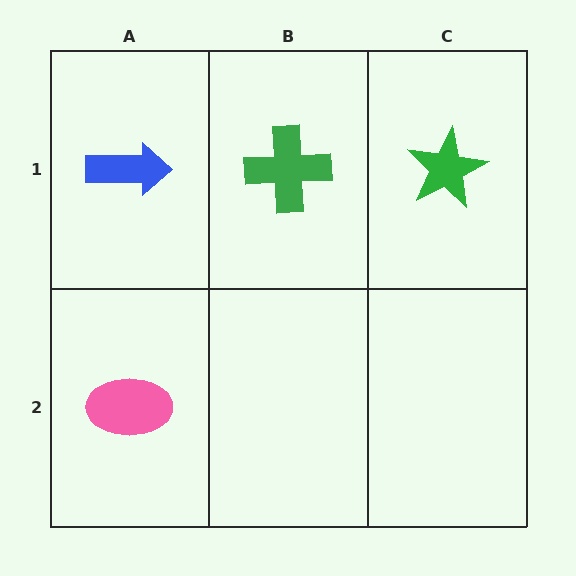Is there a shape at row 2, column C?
No, that cell is empty.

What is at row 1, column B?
A green cross.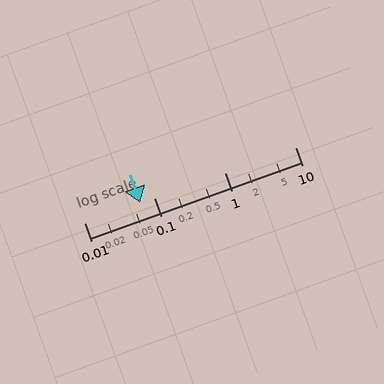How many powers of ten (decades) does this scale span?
The scale spans 3 decades, from 0.01 to 10.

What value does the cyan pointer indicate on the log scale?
The pointer indicates approximately 0.062.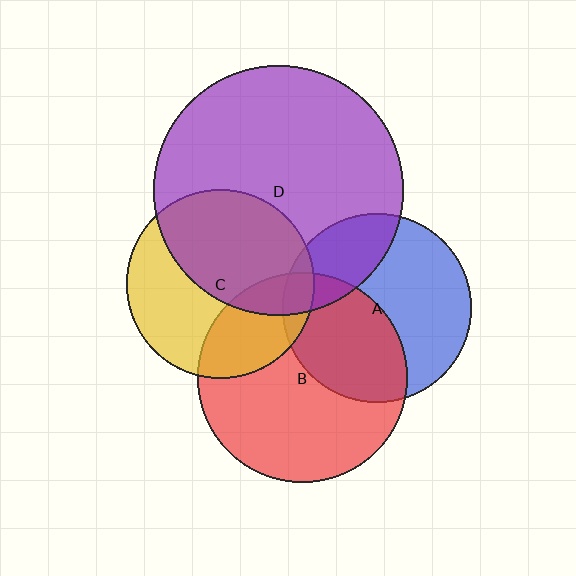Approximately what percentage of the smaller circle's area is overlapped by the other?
Approximately 25%.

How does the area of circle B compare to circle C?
Approximately 1.2 times.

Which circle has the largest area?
Circle D (purple).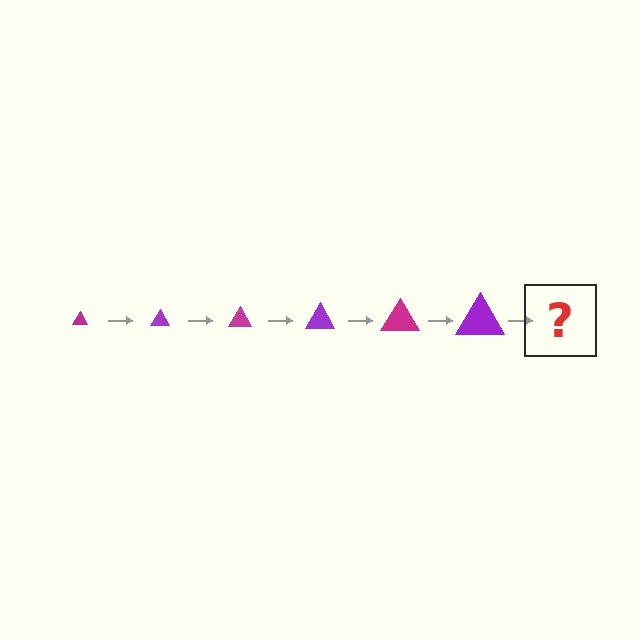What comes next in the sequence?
The next element should be a magenta triangle, larger than the previous one.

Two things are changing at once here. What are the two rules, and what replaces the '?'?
The two rules are that the triangle grows larger each step and the color cycles through magenta and purple. The '?' should be a magenta triangle, larger than the previous one.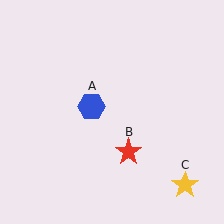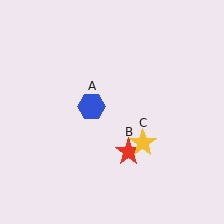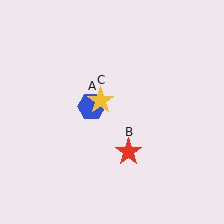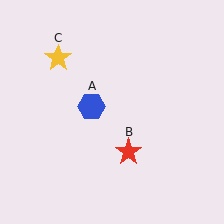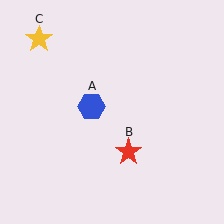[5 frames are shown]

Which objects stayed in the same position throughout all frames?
Blue hexagon (object A) and red star (object B) remained stationary.